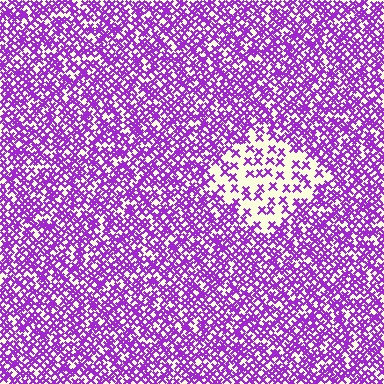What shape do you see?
I see a diamond.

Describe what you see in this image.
The image contains small purple elements arranged at two different densities. A diamond-shaped region is visible where the elements are less densely packed than the surrounding area.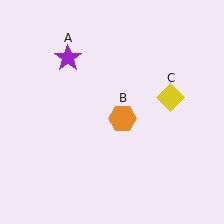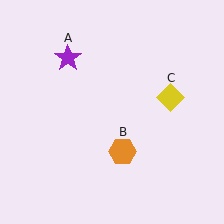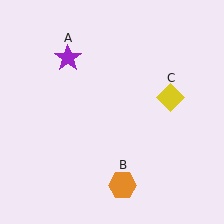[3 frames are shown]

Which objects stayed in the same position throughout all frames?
Purple star (object A) and yellow diamond (object C) remained stationary.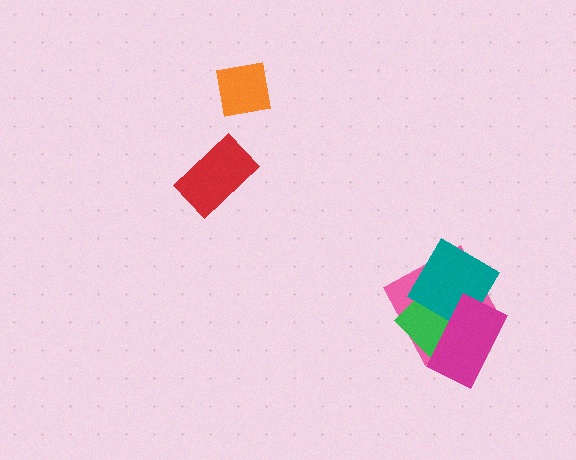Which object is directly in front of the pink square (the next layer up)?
The green diamond is directly in front of the pink square.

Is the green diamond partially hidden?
Yes, it is partially covered by another shape.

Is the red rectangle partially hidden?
No, no other shape covers it.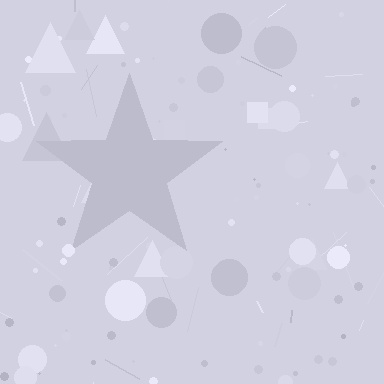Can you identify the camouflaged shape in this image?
The camouflaged shape is a star.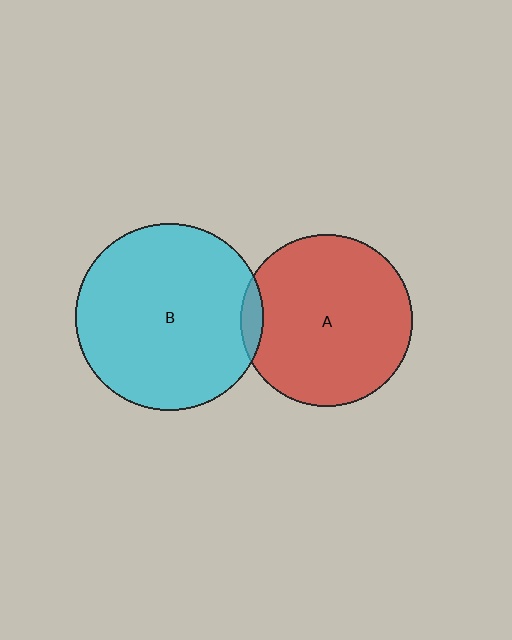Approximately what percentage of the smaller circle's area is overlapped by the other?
Approximately 5%.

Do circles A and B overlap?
Yes.